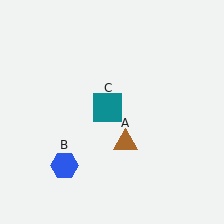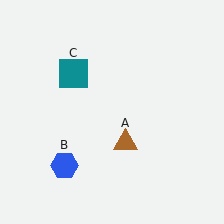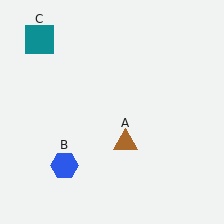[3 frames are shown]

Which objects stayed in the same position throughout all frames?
Brown triangle (object A) and blue hexagon (object B) remained stationary.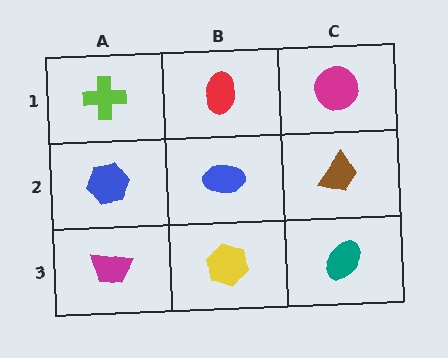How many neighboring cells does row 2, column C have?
3.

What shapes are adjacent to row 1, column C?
A brown trapezoid (row 2, column C), a red ellipse (row 1, column B).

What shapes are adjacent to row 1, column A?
A blue hexagon (row 2, column A), a red ellipse (row 1, column B).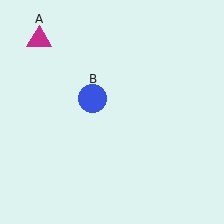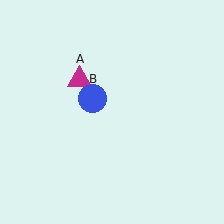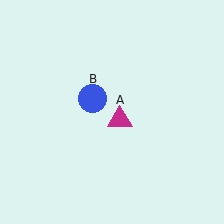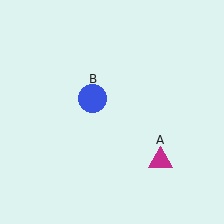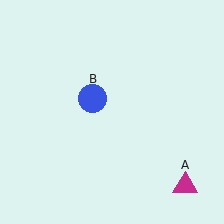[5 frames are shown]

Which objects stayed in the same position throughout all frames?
Blue circle (object B) remained stationary.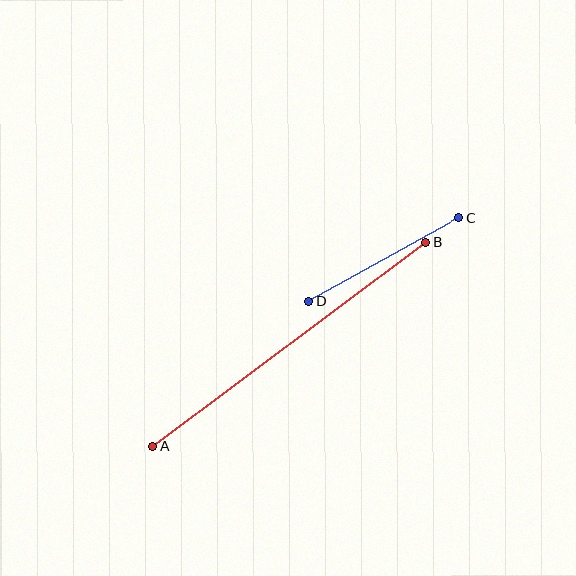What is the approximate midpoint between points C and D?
The midpoint is at approximately (383, 260) pixels.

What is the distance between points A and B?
The distance is approximately 341 pixels.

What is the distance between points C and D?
The distance is approximately 171 pixels.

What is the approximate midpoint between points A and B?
The midpoint is at approximately (289, 344) pixels.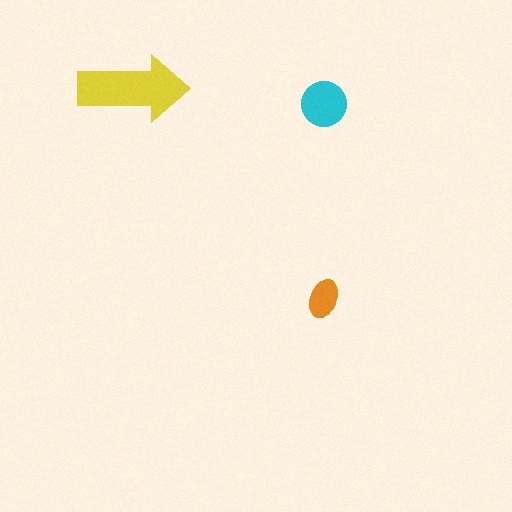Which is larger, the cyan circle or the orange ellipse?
The cyan circle.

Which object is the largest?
The yellow arrow.